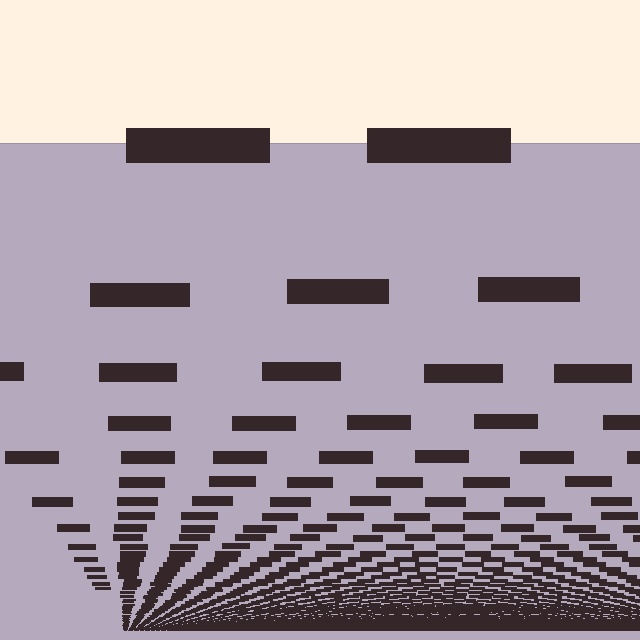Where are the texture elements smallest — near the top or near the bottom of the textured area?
Near the bottom.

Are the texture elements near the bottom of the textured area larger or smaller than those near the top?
Smaller. The gradient is inverted — elements near the bottom are smaller and denser.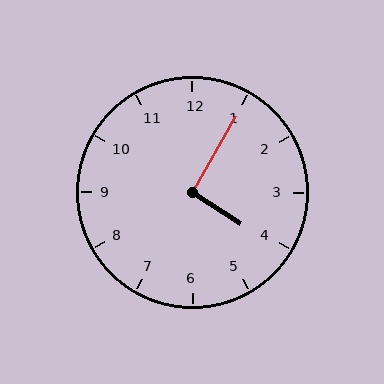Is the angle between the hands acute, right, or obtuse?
It is right.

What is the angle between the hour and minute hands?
Approximately 92 degrees.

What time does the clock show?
4:05.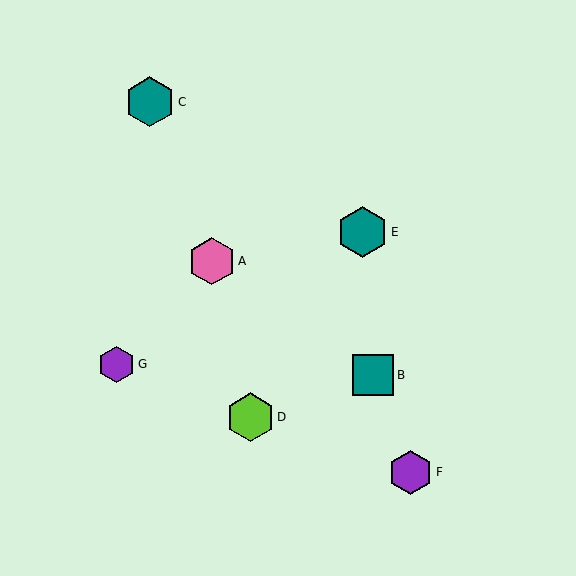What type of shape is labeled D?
Shape D is a lime hexagon.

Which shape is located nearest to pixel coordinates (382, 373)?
The teal square (labeled B) at (373, 375) is nearest to that location.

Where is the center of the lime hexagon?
The center of the lime hexagon is at (250, 417).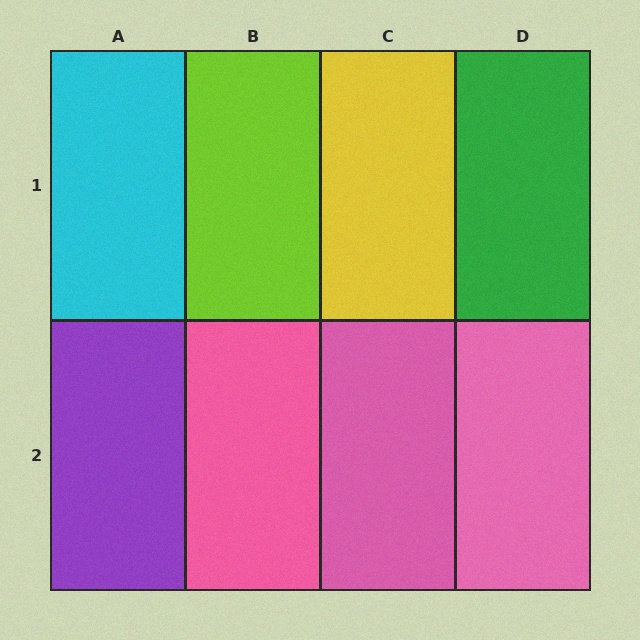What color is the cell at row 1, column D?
Green.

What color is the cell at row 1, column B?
Lime.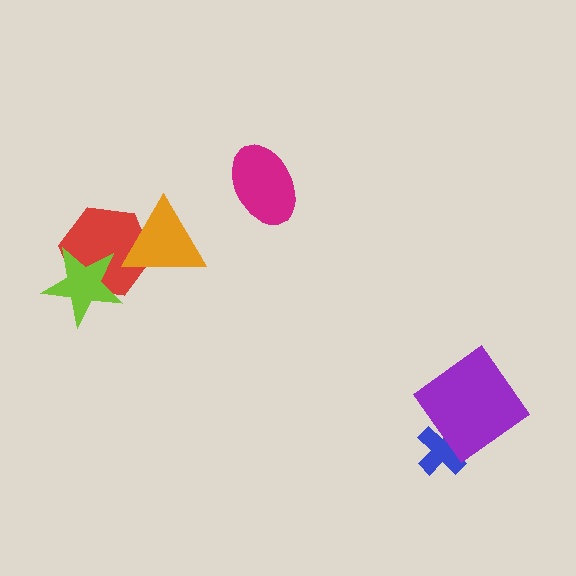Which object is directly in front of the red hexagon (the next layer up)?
The orange triangle is directly in front of the red hexagon.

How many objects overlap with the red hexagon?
2 objects overlap with the red hexagon.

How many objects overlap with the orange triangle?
1 object overlaps with the orange triangle.